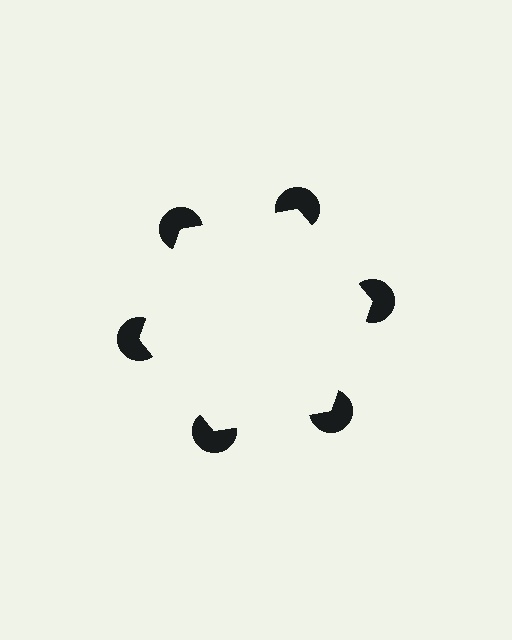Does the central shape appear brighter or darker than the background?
It typically appears slightly brighter than the background, even though no actual brightness change is drawn.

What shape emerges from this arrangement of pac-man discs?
An illusory hexagon — its edges are inferred from the aligned wedge cuts in the pac-man discs, not physically drawn.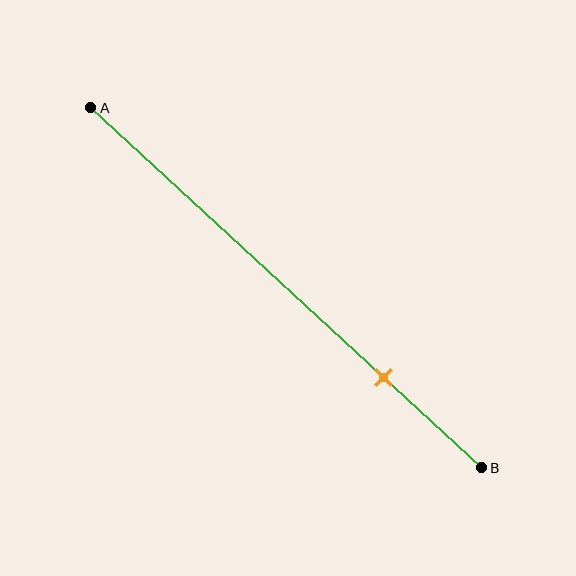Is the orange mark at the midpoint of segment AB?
No, the mark is at about 75% from A, not at the 50% midpoint.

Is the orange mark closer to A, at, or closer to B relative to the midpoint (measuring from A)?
The orange mark is closer to point B than the midpoint of segment AB.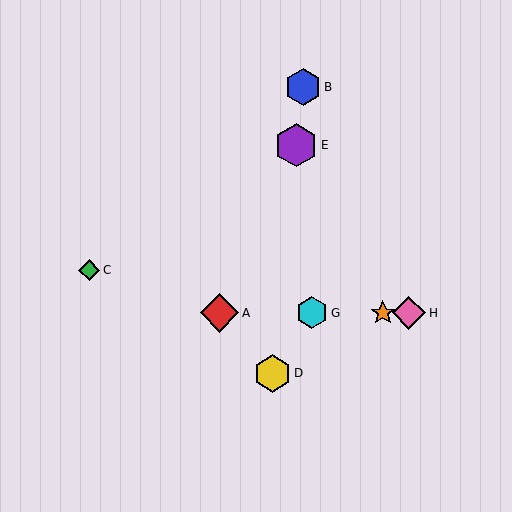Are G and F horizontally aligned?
Yes, both are at y≈313.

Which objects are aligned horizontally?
Objects A, F, G, H are aligned horizontally.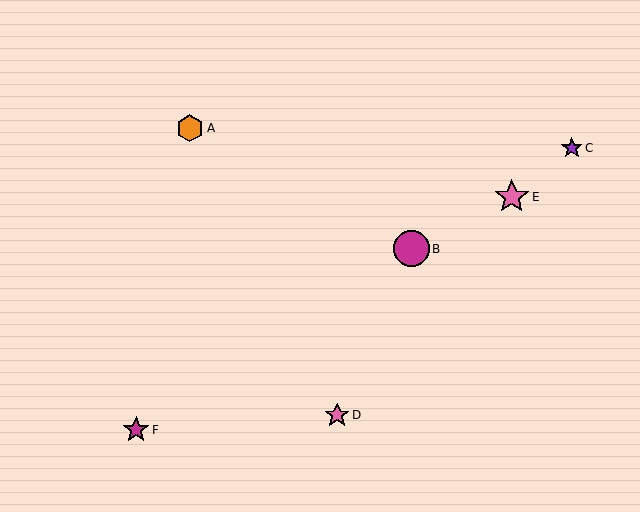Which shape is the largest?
The magenta circle (labeled B) is the largest.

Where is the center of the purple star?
The center of the purple star is at (572, 148).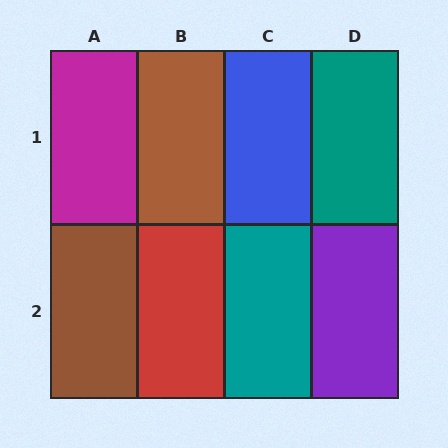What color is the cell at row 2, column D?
Purple.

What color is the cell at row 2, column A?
Brown.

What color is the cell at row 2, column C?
Teal.